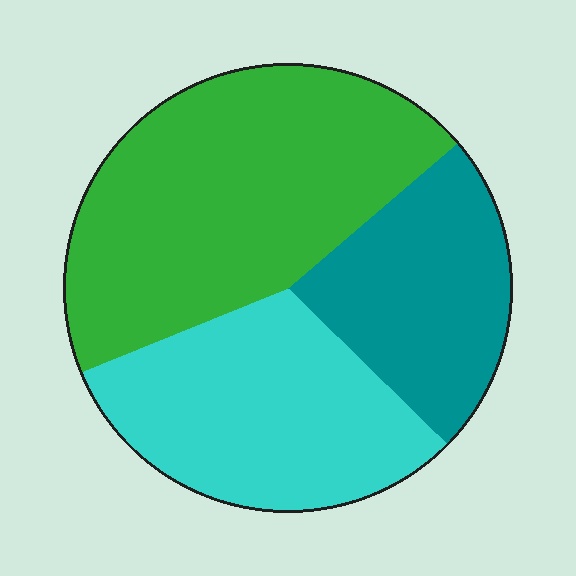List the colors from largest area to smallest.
From largest to smallest: green, cyan, teal.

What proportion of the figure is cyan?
Cyan takes up between a quarter and a half of the figure.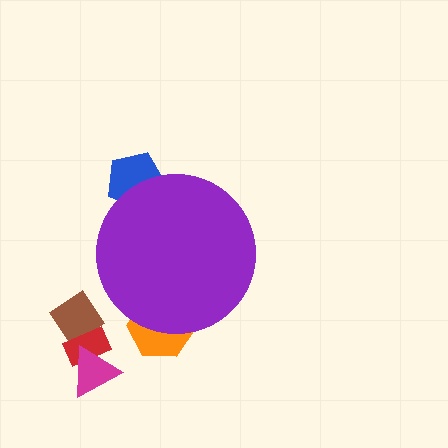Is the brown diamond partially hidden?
No, the brown diamond is fully visible.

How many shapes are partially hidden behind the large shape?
2 shapes are partially hidden.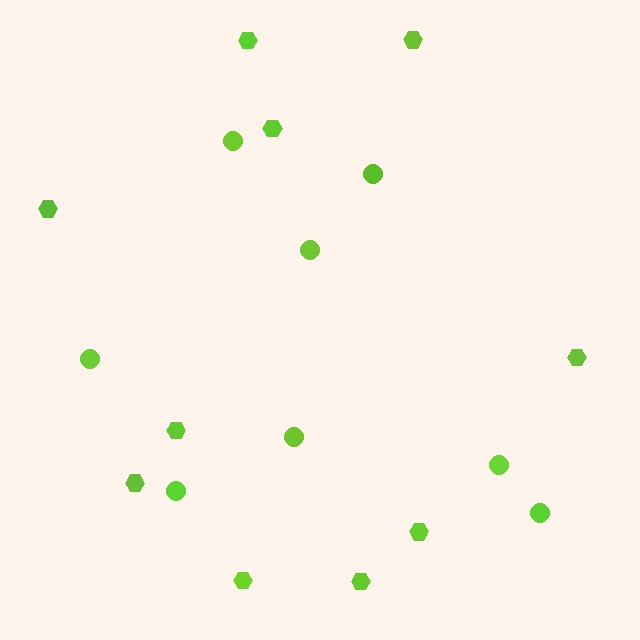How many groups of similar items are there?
There are 2 groups: one group of circles (8) and one group of hexagons (10).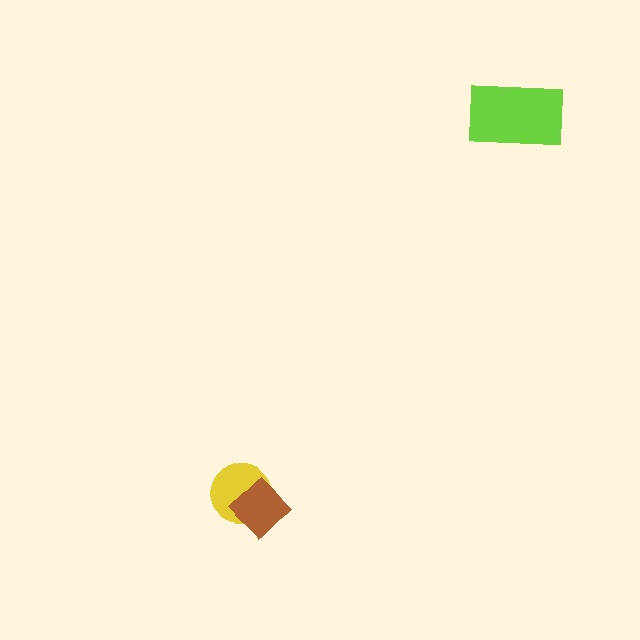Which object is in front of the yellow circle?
The brown diamond is in front of the yellow circle.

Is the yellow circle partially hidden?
Yes, it is partially covered by another shape.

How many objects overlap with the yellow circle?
1 object overlaps with the yellow circle.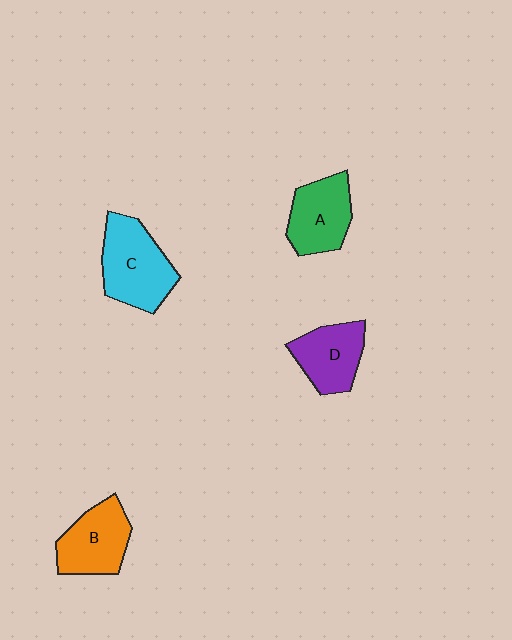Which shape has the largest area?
Shape C (cyan).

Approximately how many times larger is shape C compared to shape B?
Approximately 1.2 times.